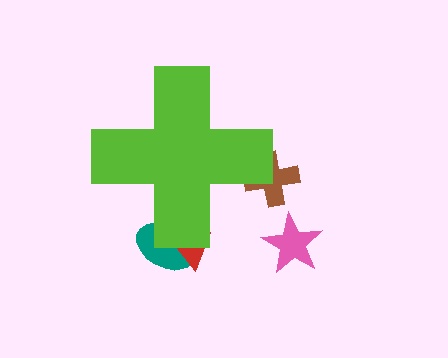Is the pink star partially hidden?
No, the pink star is fully visible.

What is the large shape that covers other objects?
A lime cross.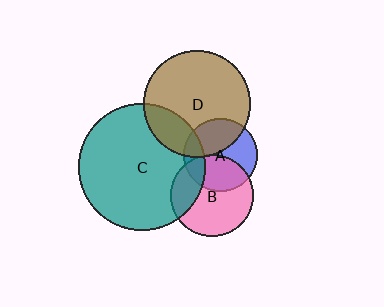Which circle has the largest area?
Circle C (teal).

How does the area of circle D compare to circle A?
Approximately 2.2 times.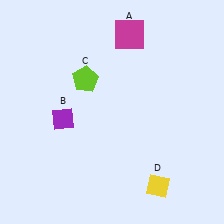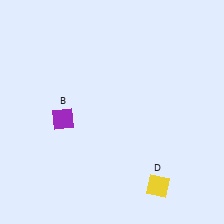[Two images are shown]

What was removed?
The magenta square (A), the lime pentagon (C) were removed in Image 2.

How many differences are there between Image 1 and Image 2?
There are 2 differences between the two images.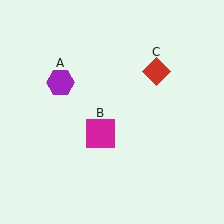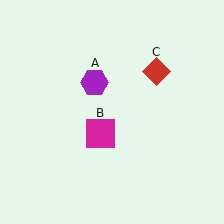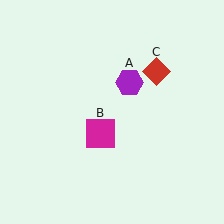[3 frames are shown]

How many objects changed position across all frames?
1 object changed position: purple hexagon (object A).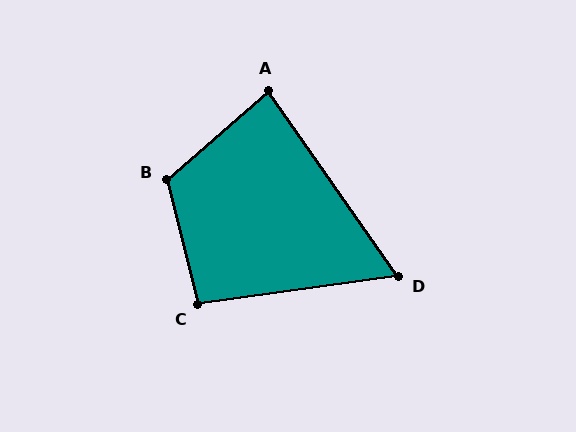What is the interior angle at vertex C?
Approximately 96 degrees (obtuse).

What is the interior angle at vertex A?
Approximately 84 degrees (acute).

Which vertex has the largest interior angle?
B, at approximately 117 degrees.